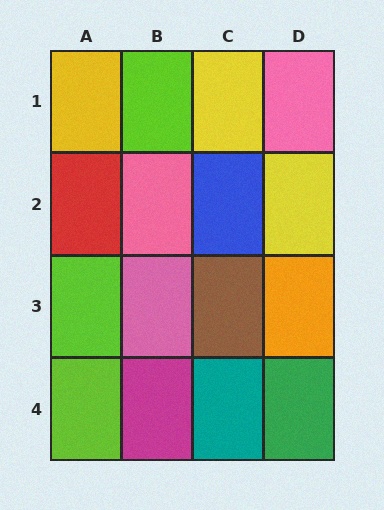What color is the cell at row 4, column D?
Green.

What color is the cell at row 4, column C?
Teal.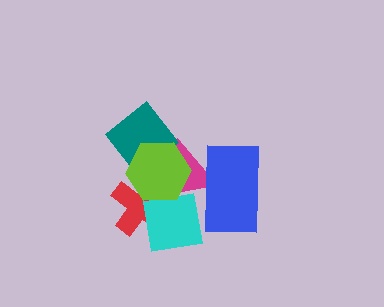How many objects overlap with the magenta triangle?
5 objects overlap with the magenta triangle.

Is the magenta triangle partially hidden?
Yes, it is partially covered by another shape.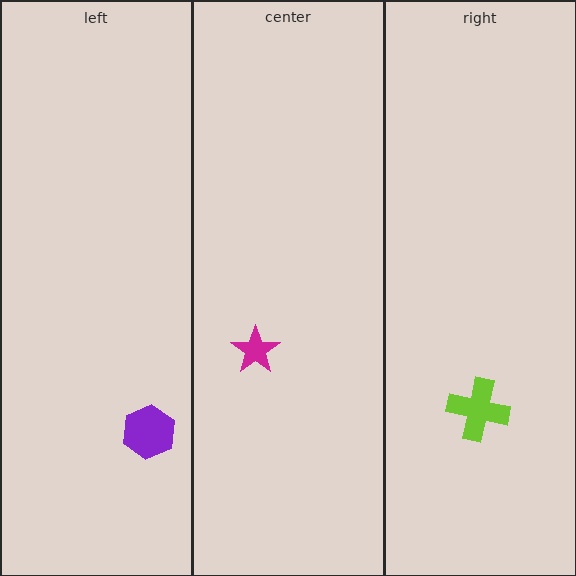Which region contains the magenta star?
The center region.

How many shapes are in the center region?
1.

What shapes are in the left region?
The purple hexagon.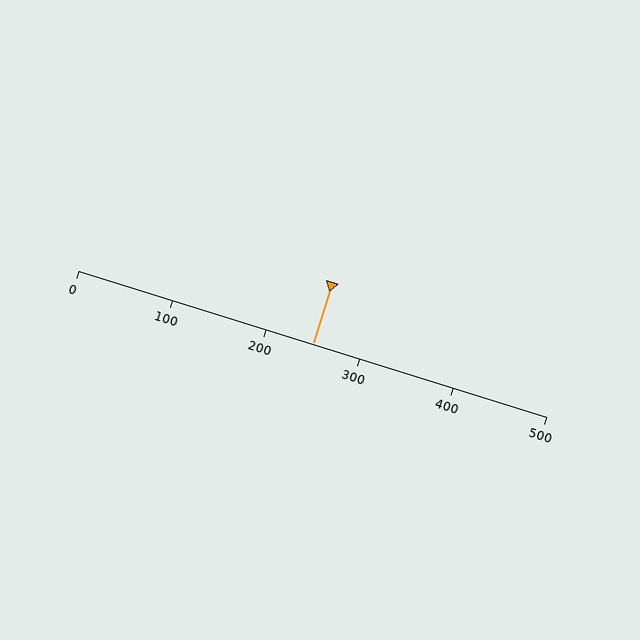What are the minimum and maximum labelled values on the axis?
The axis runs from 0 to 500.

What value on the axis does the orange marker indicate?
The marker indicates approximately 250.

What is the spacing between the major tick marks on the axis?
The major ticks are spaced 100 apart.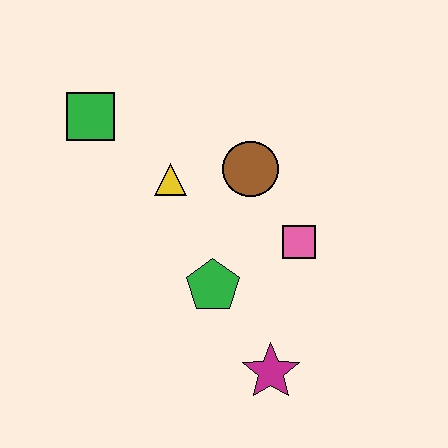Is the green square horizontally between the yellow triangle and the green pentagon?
No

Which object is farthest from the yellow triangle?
The magenta star is farthest from the yellow triangle.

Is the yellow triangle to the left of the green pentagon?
Yes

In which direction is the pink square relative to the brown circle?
The pink square is below the brown circle.